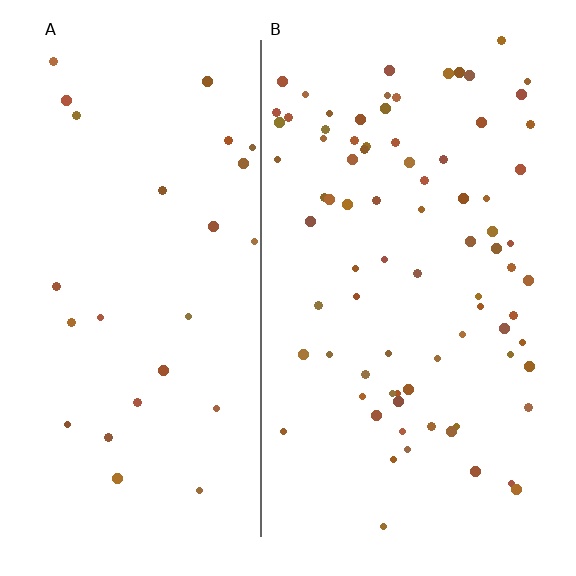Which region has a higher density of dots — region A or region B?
B (the right).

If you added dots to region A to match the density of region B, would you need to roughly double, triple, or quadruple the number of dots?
Approximately triple.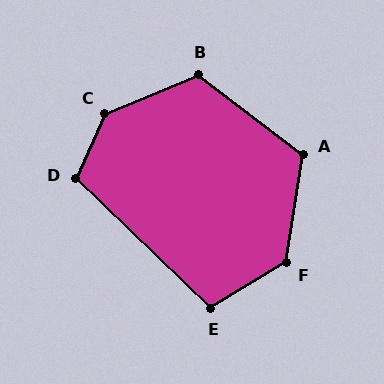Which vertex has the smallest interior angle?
E, at approximately 105 degrees.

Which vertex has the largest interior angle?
C, at approximately 137 degrees.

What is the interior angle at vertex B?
Approximately 120 degrees (obtuse).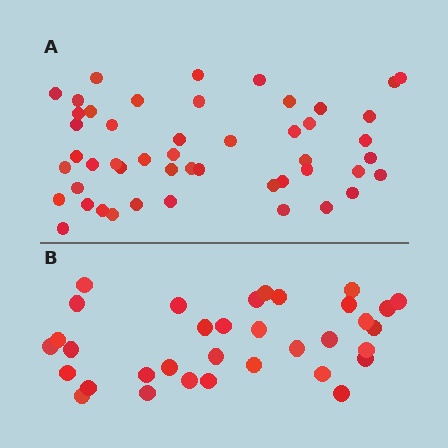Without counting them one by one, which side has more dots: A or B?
Region A (the top region) has more dots.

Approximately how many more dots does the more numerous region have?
Region A has approximately 15 more dots than region B.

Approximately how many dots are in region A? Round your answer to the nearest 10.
About 50 dots. (The exact count is 49, which rounds to 50.)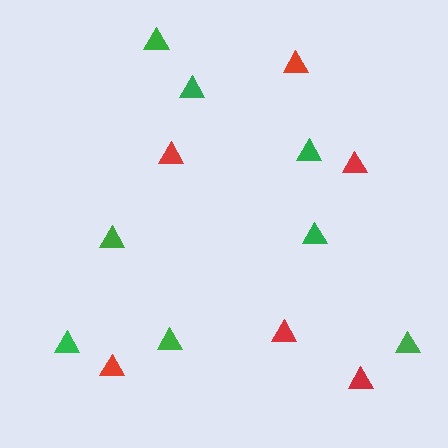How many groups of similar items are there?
There are 2 groups: one group of green triangles (8) and one group of red triangles (6).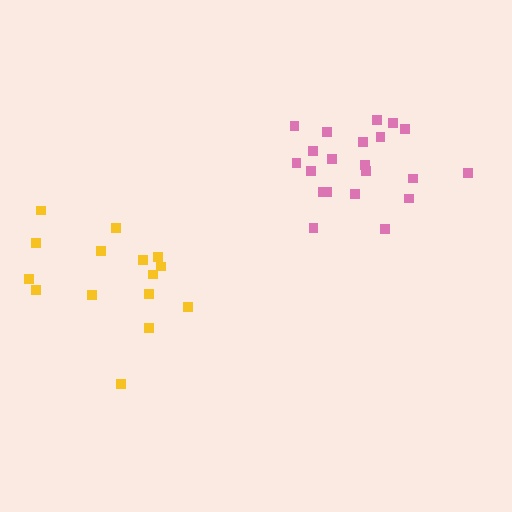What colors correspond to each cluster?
The clusters are colored: pink, yellow.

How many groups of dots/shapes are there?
There are 2 groups.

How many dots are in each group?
Group 1: 21 dots, Group 2: 15 dots (36 total).